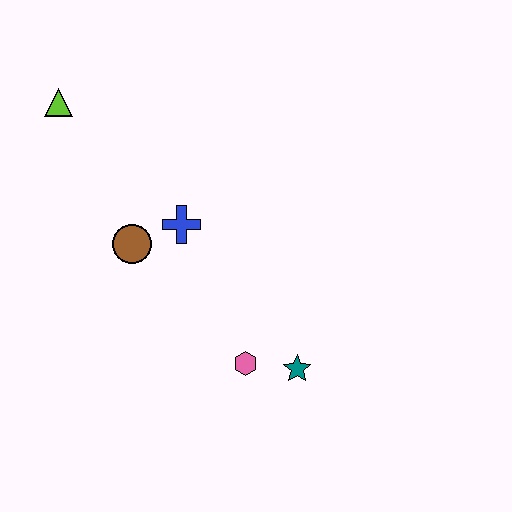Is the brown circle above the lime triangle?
No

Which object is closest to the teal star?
The pink hexagon is closest to the teal star.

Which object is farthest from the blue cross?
The teal star is farthest from the blue cross.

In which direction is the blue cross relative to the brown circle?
The blue cross is to the right of the brown circle.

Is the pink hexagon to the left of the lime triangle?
No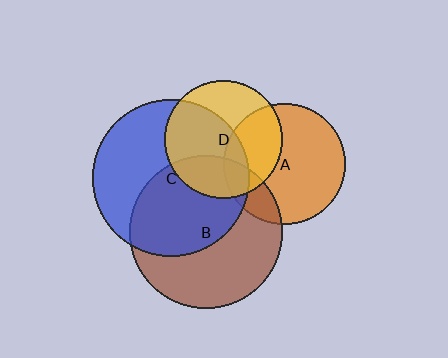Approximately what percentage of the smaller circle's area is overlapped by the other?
Approximately 55%.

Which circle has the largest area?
Circle C (blue).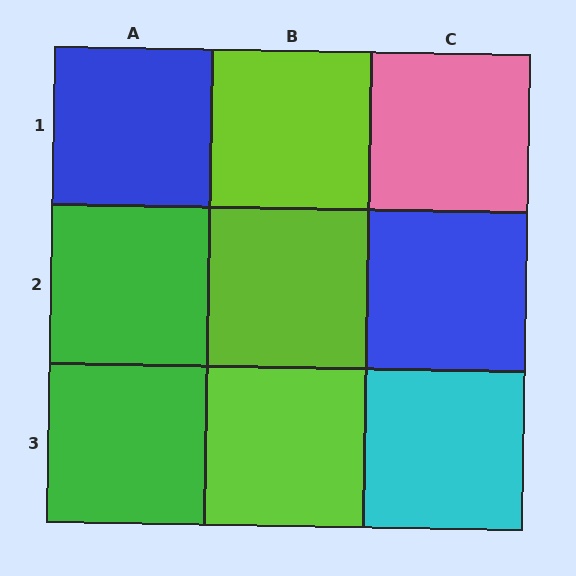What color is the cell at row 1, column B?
Lime.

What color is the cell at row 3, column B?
Lime.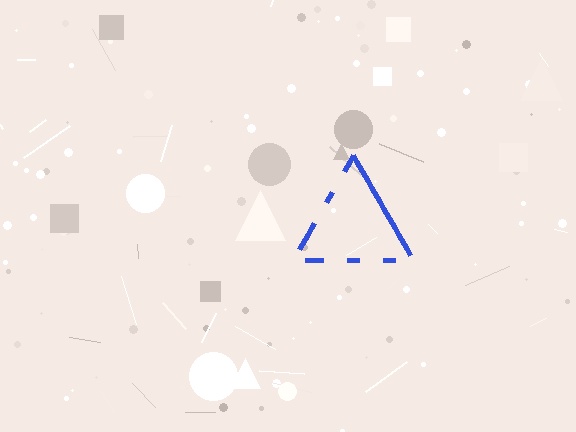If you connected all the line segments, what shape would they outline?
They would outline a triangle.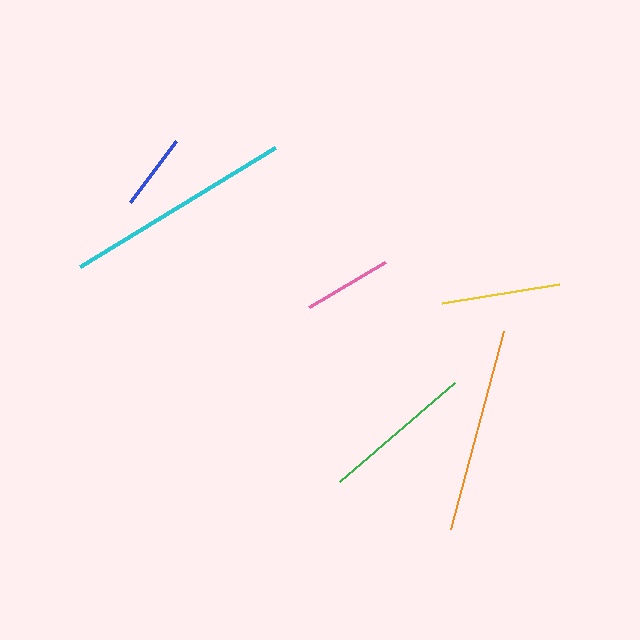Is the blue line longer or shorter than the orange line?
The orange line is longer than the blue line.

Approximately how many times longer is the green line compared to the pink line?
The green line is approximately 1.7 times the length of the pink line.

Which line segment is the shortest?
The blue line is the shortest at approximately 76 pixels.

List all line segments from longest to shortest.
From longest to shortest: cyan, orange, green, yellow, pink, blue.